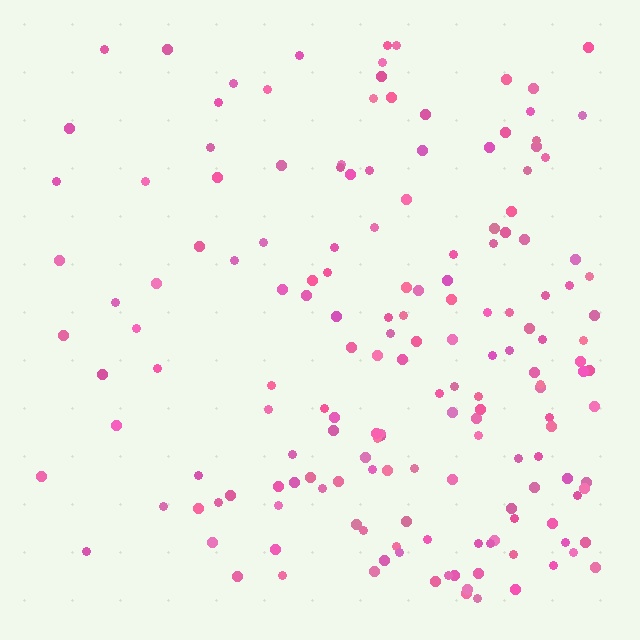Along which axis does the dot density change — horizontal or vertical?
Horizontal.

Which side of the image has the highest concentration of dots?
The right.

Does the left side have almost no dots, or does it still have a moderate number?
Still a moderate number, just noticeably fewer than the right.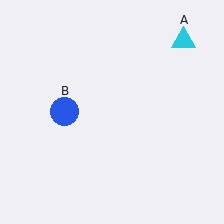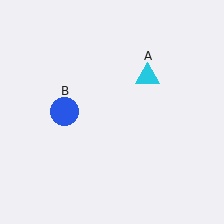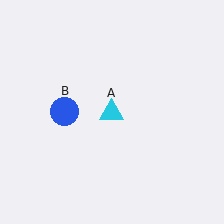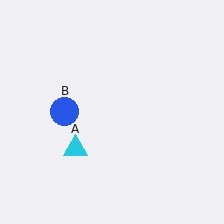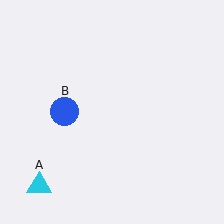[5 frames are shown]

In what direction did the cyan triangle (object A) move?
The cyan triangle (object A) moved down and to the left.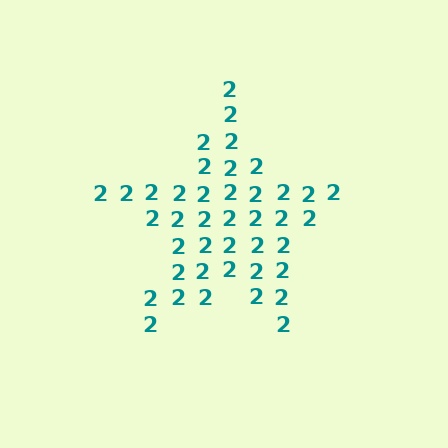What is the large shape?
The large shape is a star.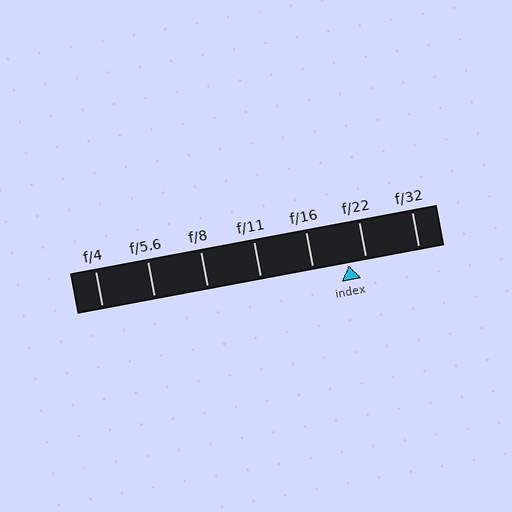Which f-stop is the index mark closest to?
The index mark is closest to f/22.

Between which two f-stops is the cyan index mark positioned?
The index mark is between f/16 and f/22.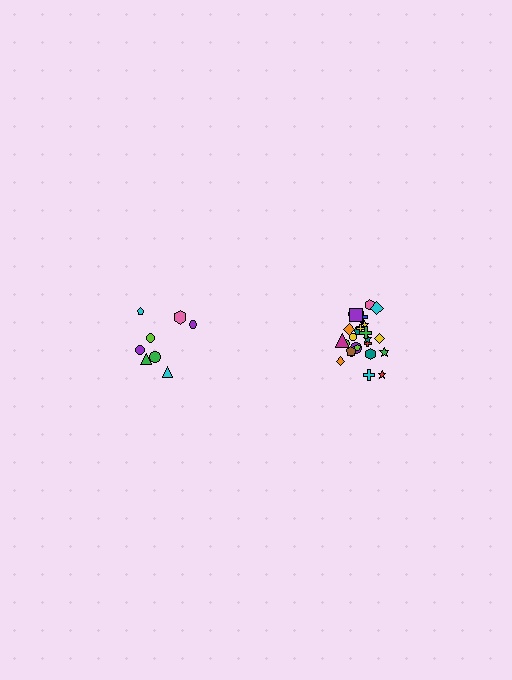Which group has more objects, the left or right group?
The right group.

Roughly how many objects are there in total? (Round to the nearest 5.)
Roughly 35 objects in total.